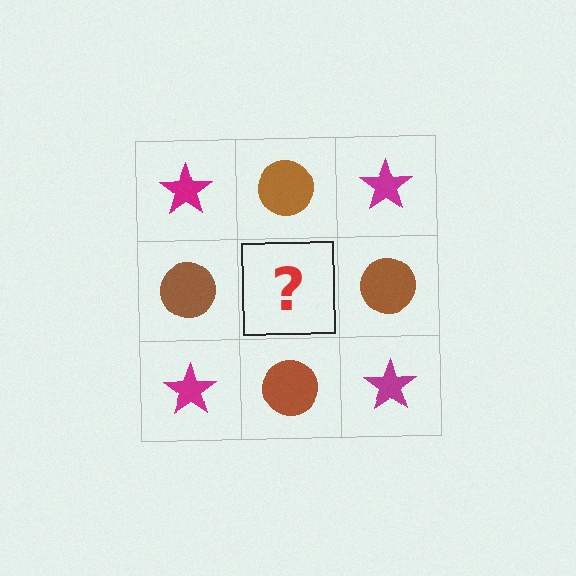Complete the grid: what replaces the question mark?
The question mark should be replaced with a magenta star.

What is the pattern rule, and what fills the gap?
The rule is that it alternates magenta star and brown circle in a checkerboard pattern. The gap should be filled with a magenta star.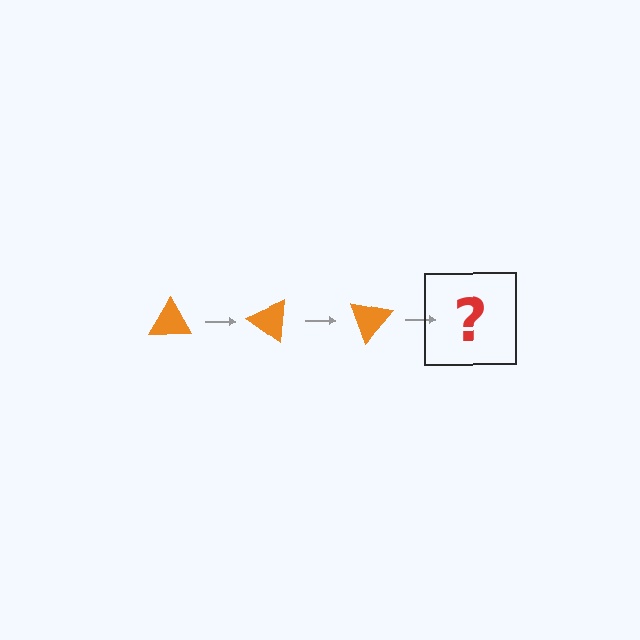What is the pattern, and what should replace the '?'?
The pattern is that the triangle rotates 35 degrees each step. The '?' should be an orange triangle rotated 105 degrees.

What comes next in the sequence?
The next element should be an orange triangle rotated 105 degrees.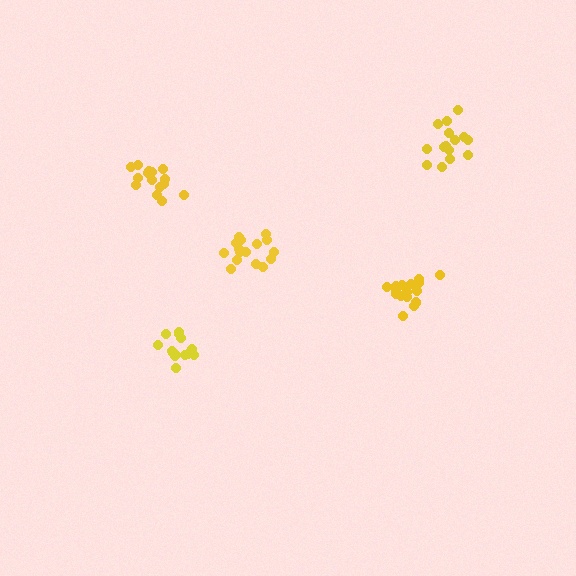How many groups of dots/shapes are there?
There are 5 groups.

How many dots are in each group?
Group 1: 16 dots, Group 2: 14 dots, Group 3: 16 dots, Group 4: 15 dots, Group 5: 15 dots (76 total).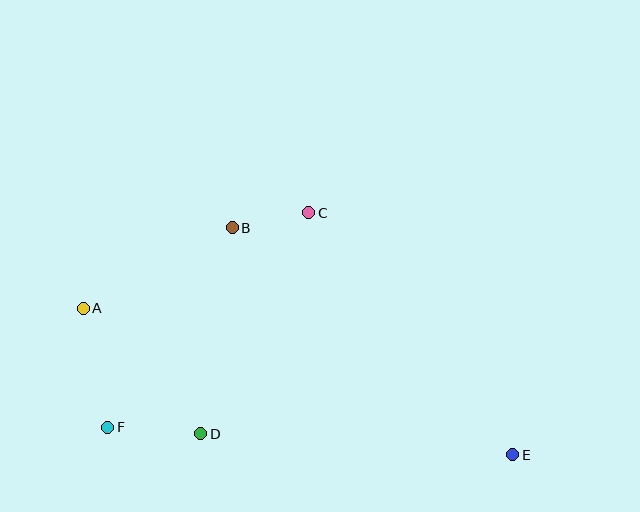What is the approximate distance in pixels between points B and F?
The distance between B and F is approximately 235 pixels.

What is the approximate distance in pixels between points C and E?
The distance between C and E is approximately 316 pixels.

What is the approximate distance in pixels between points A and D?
The distance between A and D is approximately 172 pixels.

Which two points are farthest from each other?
Points A and E are farthest from each other.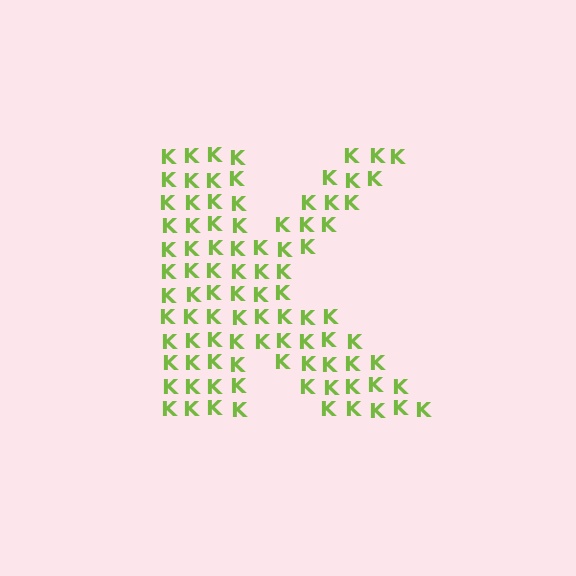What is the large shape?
The large shape is the letter K.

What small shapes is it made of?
It is made of small letter K's.